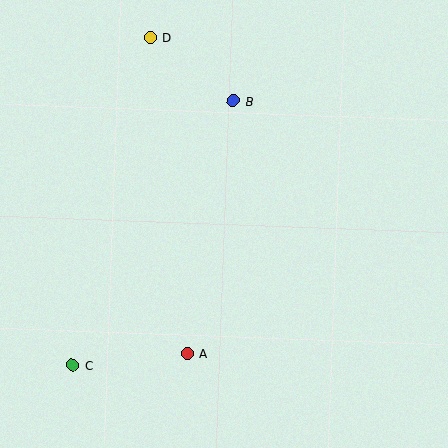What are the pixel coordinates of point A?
Point A is at (188, 353).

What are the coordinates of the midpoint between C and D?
The midpoint between C and D is at (111, 202).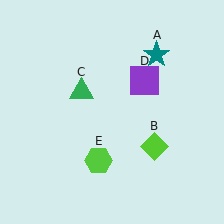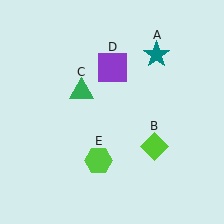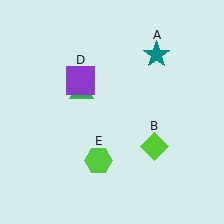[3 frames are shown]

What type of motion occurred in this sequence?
The purple square (object D) rotated counterclockwise around the center of the scene.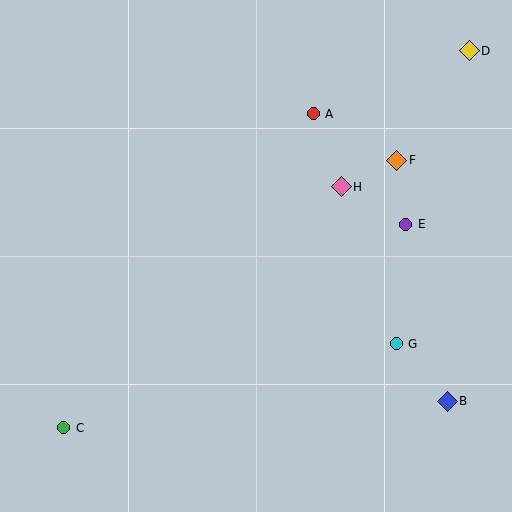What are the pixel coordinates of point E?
Point E is at (406, 224).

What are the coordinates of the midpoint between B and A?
The midpoint between B and A is at (380, 258).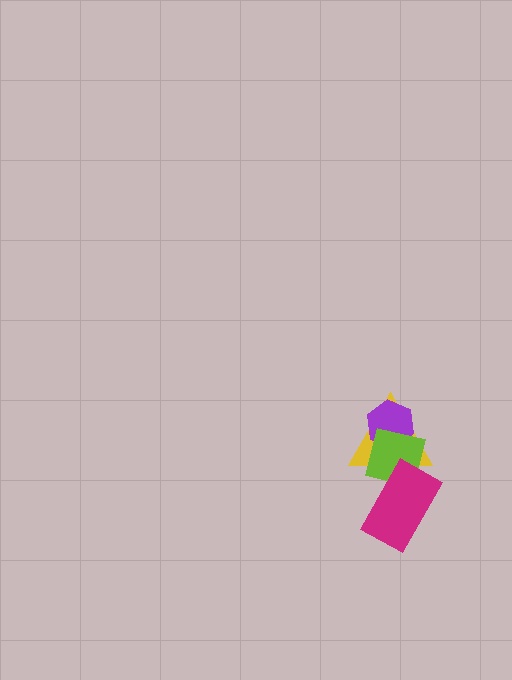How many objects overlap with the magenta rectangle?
2 objects overlap with the magenta rectangle.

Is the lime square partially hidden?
Yes, it is partially covered by another shape.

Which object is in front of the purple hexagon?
The lime square is in front of the purple hexagon.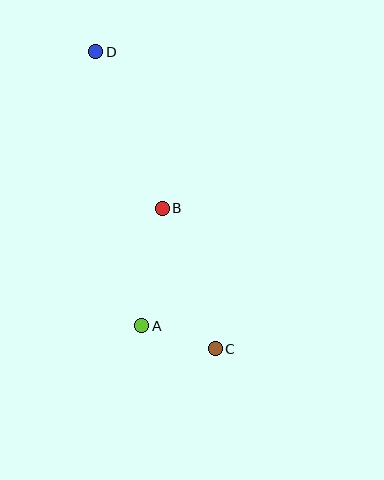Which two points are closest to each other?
Points A and C are closest to each other.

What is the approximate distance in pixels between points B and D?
The distance between B and D is approximately 170 pixels.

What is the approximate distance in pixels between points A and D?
The distance between A and D is approximately 278 pixels.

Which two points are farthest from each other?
Points C and D are farthest from each other.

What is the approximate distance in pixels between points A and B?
The distance between A and B is approximately 119 pixels.